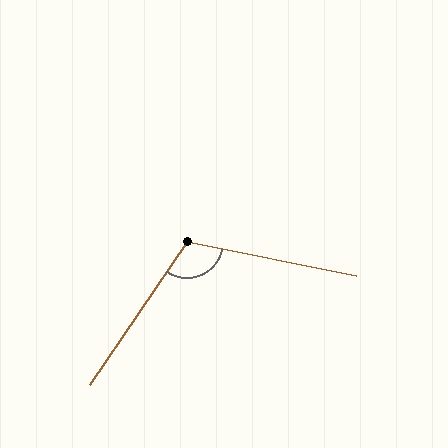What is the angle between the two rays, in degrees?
Approximately 113 degrees.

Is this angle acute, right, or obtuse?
It is obtuse.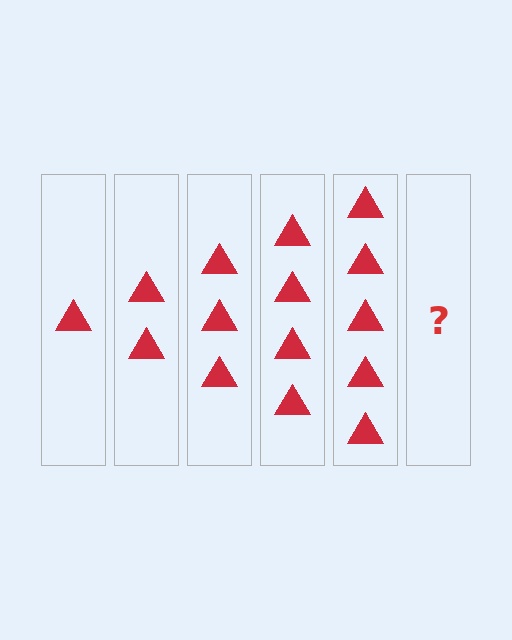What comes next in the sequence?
The next element should be 6 triangles.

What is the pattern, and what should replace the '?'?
The pattern is that each step adds one more triangle. The '?' should be 6 triangles.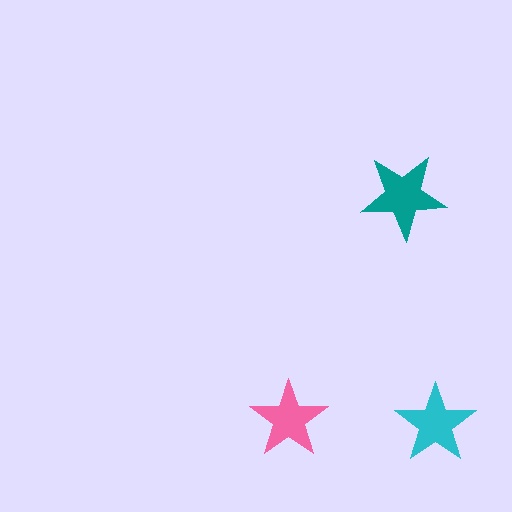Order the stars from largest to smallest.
the teal one, the cyan one, the pink one.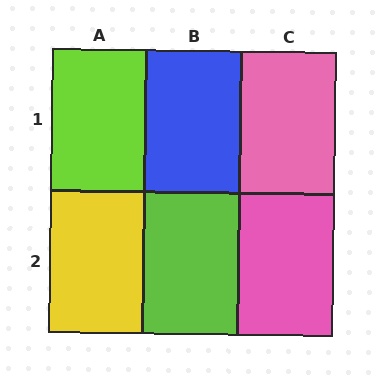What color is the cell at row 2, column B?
Lime.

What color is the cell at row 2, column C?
Pink.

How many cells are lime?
2 cells are lime.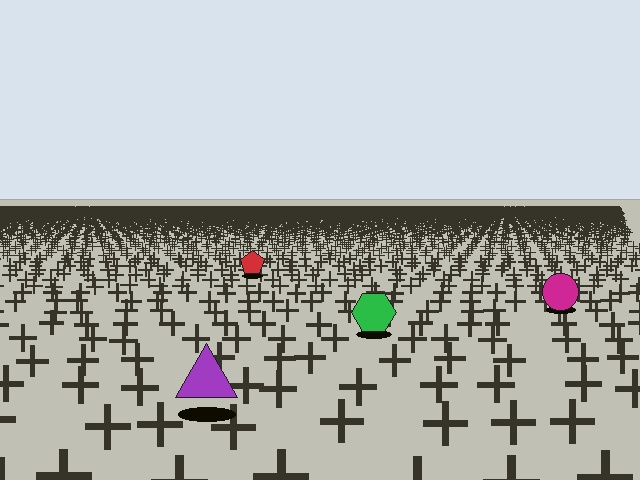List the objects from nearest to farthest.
From nearest to farthest: the purple triangle, the green hexagon, the magenta circle, the red pentagon.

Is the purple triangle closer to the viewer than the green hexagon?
Yes. The purple triangle is closer — you can tell from the texture gradient: the ground texture is coarser near it.